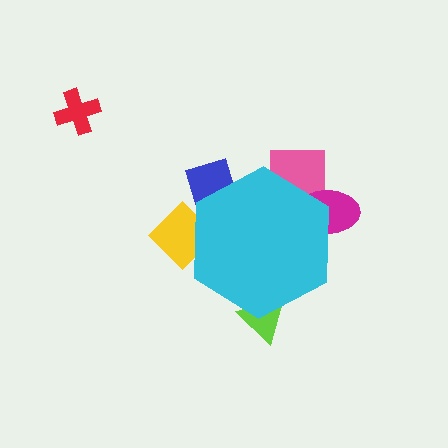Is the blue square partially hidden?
Yes, the blue square is partially hidden behind the cyan hexagon.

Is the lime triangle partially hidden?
Yes, the lime triangle is partially hidden behind the cyan hexagon.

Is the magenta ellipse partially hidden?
Yes, the magenta ellipse is partially hidden behind the cyan hexagon.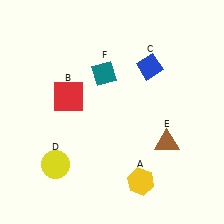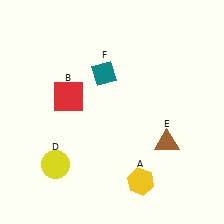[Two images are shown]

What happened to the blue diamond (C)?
The blue diamond (C) was removed in Image 2. It was in the top-right area of Image 1.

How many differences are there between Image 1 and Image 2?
There is 1 difference between the two images.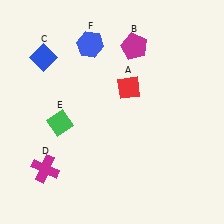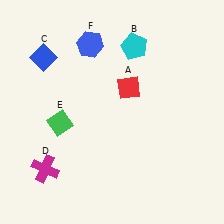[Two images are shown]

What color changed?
The pentagon (B) changed from magenta in Image 1 to cyan in Image 2.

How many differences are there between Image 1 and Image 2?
There is 1 difference between the two images.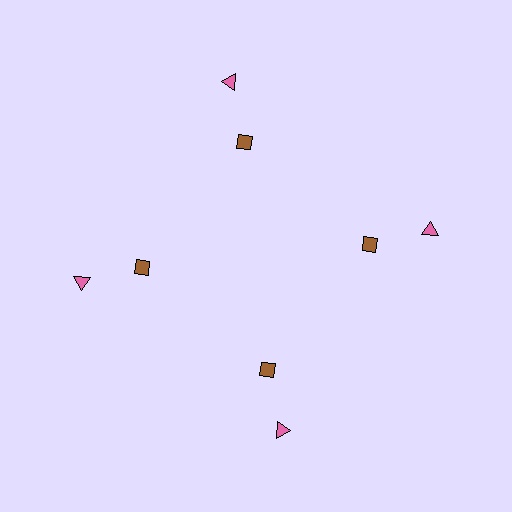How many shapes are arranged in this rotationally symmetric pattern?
There are 8 shapes, arranged in 4 groups of 2.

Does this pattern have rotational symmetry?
Yes, this pattern has 4-fold rotational symmetry. It looks the same after rotating 90 degrees around the center.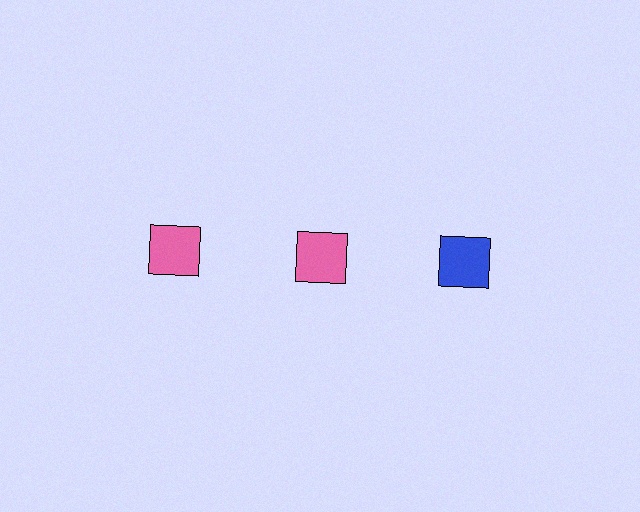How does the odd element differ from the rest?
It has a different color: blue instead of pink.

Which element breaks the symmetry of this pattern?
The blue square in the top row, center column breaks the symmetry. All other shapes are pink squares.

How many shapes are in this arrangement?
There are 3 shapes arranged in a grid pattern.